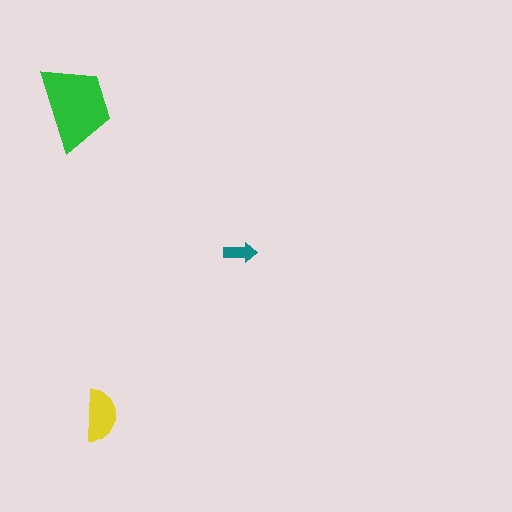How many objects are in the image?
There are 3 objects in the image.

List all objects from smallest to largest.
The teal arrow, the yellow semicircle, the green trapezoid.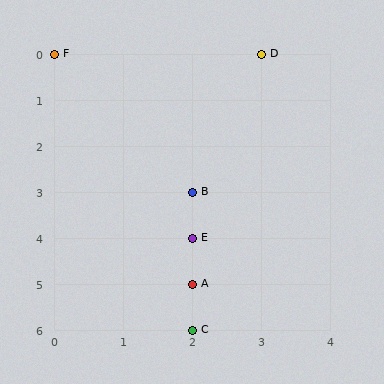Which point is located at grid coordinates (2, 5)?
Point A is at (2, 5).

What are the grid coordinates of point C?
Point C is at grid coordinates (2, 6).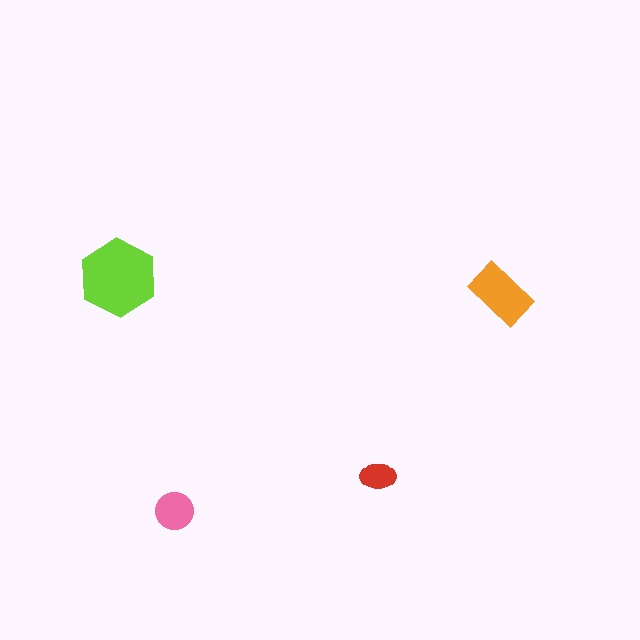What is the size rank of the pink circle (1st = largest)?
3rd.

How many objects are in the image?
There are 4 objects in the image.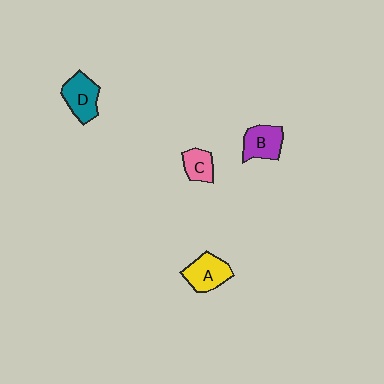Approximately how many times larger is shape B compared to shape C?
Approximately 1.4 times.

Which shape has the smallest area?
Shape C (pink).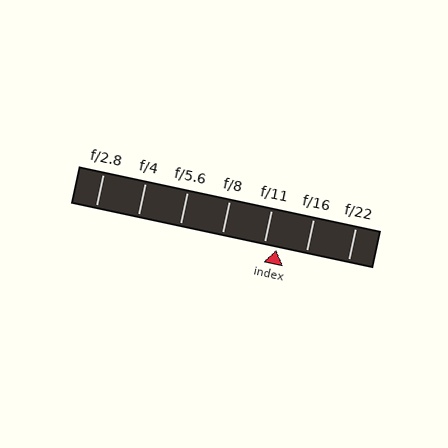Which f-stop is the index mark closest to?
The index mark is closest to f/11.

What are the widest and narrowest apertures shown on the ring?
The widest aperture shown is f/2.8 and the narrowest is f/22.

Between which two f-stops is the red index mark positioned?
The index mark is between f/11 and f/16.